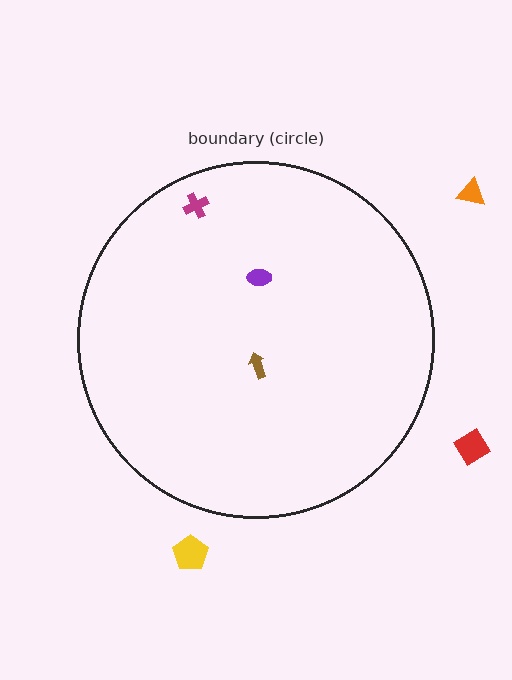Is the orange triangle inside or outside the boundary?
Outside.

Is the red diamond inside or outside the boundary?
Outside.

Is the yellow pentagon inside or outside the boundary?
Outside.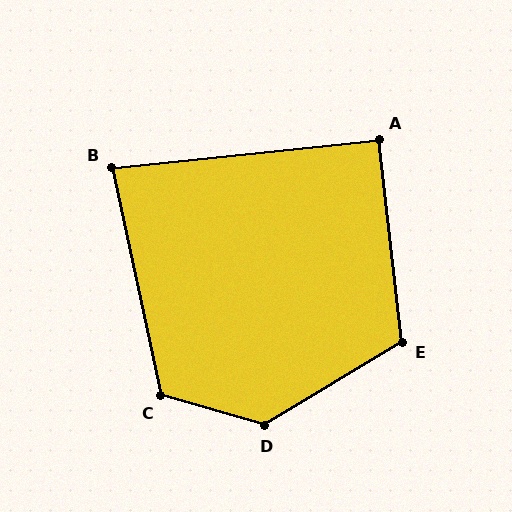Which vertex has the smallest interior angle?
B, at approximately 84 degrees.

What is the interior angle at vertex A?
Approximately 90 degrees (approximately right).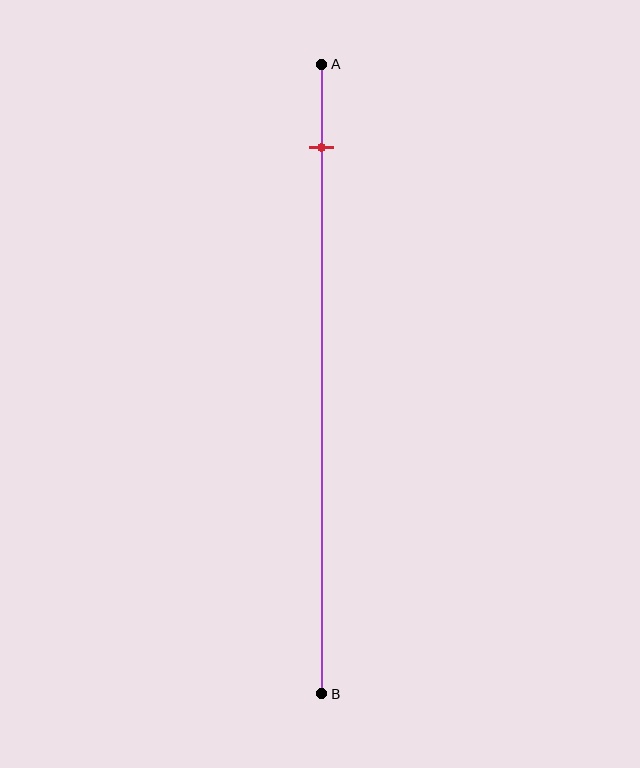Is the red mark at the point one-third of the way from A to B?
No, the mark is at about 15% from A, not at the 33% one-third point.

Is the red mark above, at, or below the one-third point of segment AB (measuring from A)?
The red mark is above the one-third point of segment AB.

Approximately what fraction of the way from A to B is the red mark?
The red mark is approximately 15% of the way from A to B.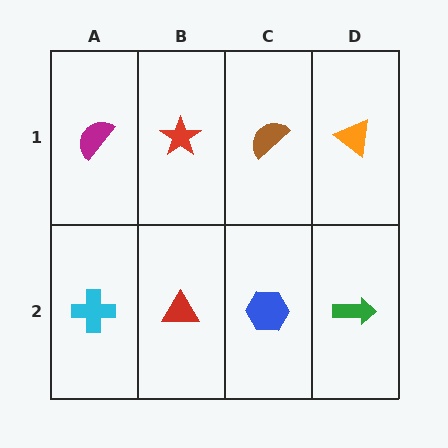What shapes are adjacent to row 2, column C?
A brown semicircle (row 1, column C), a red triangle (row 2, column B), a green arrow (row 2, column D).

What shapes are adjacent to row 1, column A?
A cyan cross (row 2, column A), a red star (row 1, column B).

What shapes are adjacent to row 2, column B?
A red star (row 1, column B), a cyan cross (row 2, column A), a blue hexagon (row 2, column C).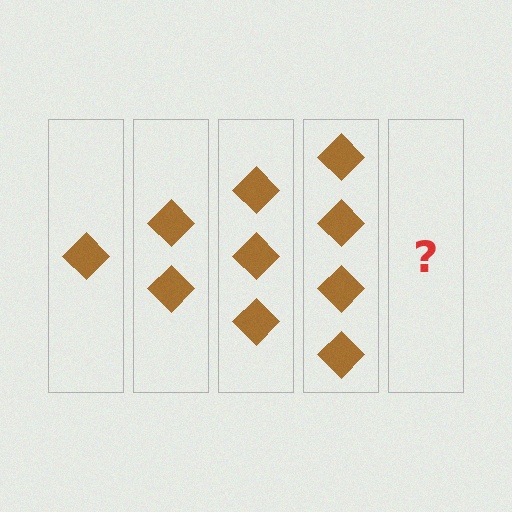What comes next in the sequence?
The next element should be 5 diamonds.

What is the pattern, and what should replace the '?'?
The pattern is that each step adds one more diamond. The '?' should be 5 diamonds.